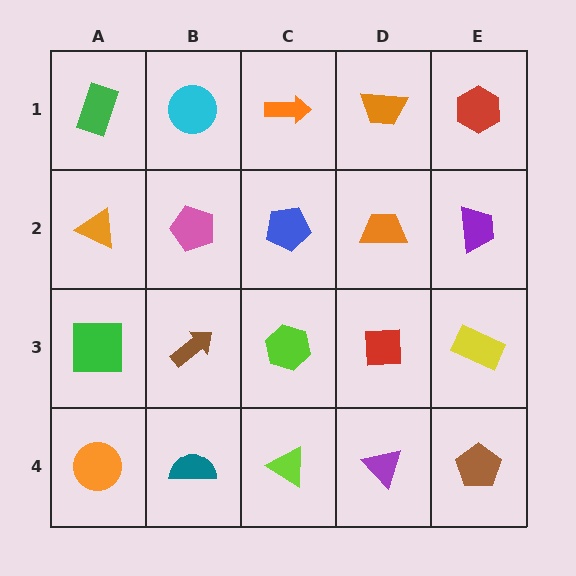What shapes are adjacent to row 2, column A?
A green rectangle (row 1, column A), a green square (row 3, column A), a pink pentagon (row 2, column B).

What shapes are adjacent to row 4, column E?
A yellow rectangle (row 3, column E), a purple triangle (row 4, column D).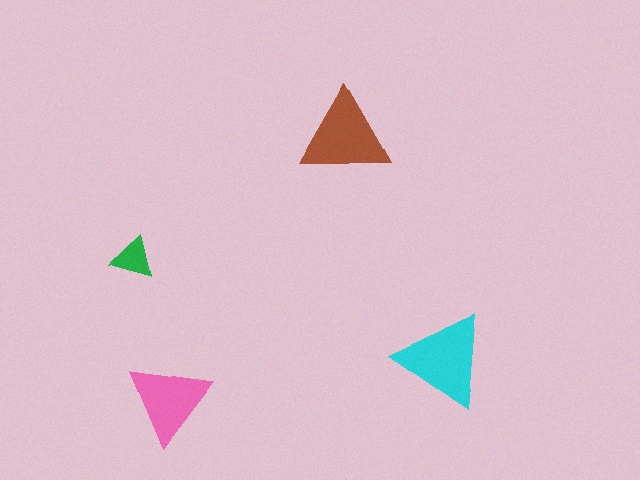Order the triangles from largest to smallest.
the cyan one, the brown one, the pink one, the green one.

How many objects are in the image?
There are 4 objects in the image.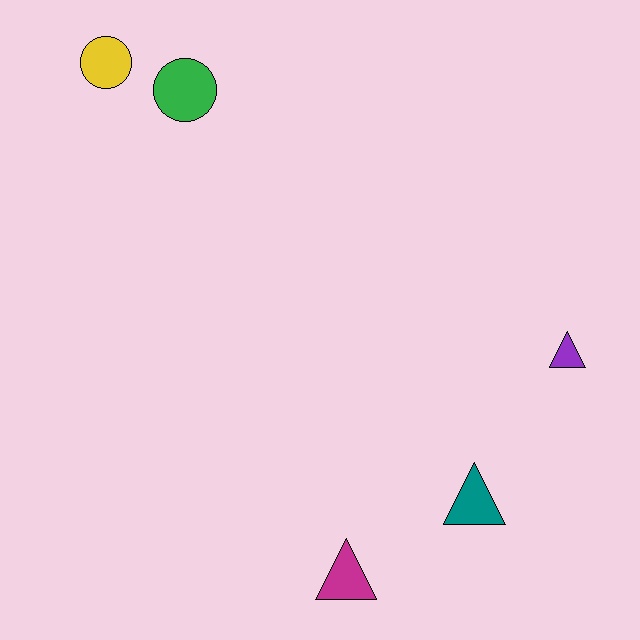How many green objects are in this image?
There is 1 green object.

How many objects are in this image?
There are 5 objects.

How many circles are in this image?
There are 2 circles.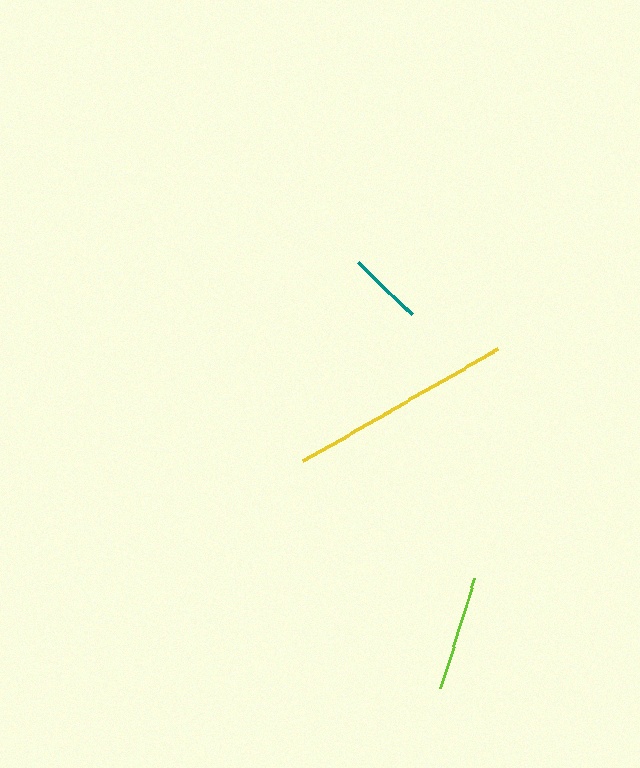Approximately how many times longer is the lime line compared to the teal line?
The lime line is approximately 1.5 times the length of the teal line.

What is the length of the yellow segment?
The yellow segment is approximately 226 pixels long.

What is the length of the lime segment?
The lime segment is approximately 115 pixels long.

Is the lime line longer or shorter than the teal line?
The lime line is longer than the teal line.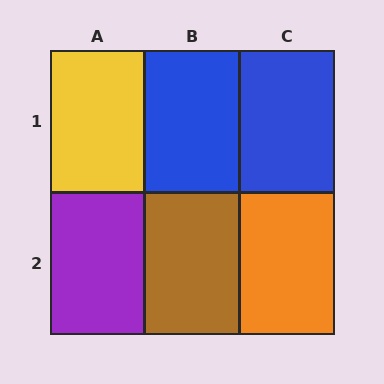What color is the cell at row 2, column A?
Purple.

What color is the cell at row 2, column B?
Brown.